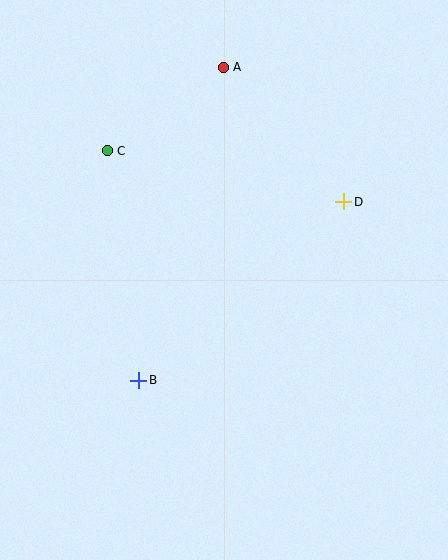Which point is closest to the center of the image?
Point B at (138, 380) is closest to the center.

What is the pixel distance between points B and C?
The distance between B and C is 232 pixels.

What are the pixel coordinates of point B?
Point B is at (138, 380).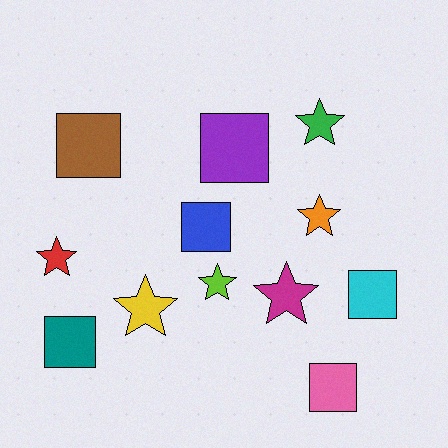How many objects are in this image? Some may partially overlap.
There are 12 objects.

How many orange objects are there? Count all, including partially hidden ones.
There is 1 orange object.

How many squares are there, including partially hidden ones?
There are 6 squares.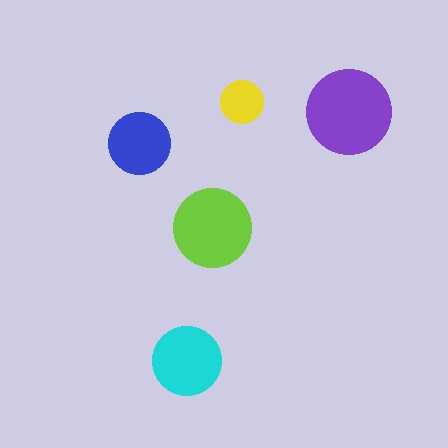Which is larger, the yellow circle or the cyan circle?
The cyan one.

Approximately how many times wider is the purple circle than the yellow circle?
About 2 times wider.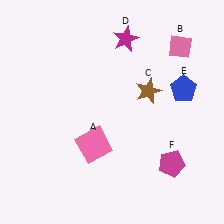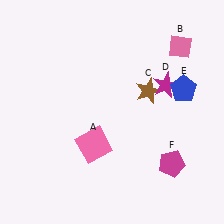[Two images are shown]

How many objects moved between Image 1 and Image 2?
1 object moved between the two images.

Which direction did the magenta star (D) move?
The magenta star (D) moved down.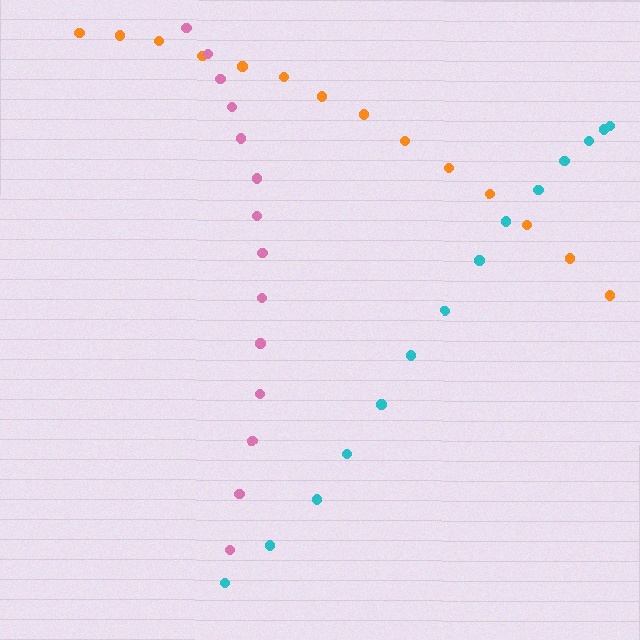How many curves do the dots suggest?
There are 3 distinct paths.